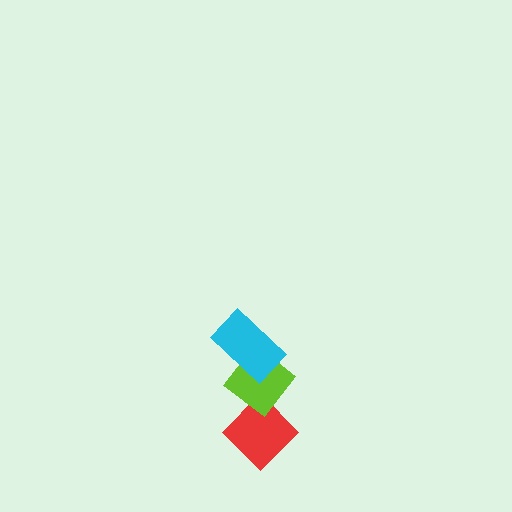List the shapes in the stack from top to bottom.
From top to bottom: the cyan rectangle, the lime diamond, the red diamond.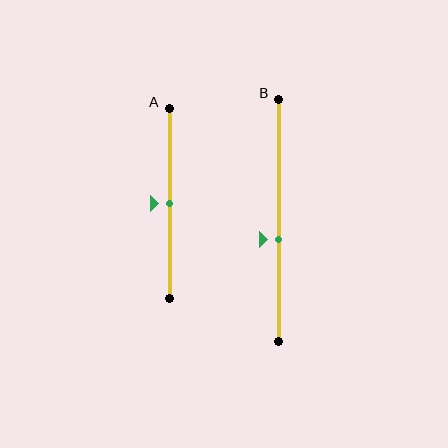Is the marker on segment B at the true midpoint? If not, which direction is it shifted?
No, the marker on segment B is shifted downward by about 8% of the segment length.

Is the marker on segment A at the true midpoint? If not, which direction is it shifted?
Yes, the marker on segment A is at the true midpoint.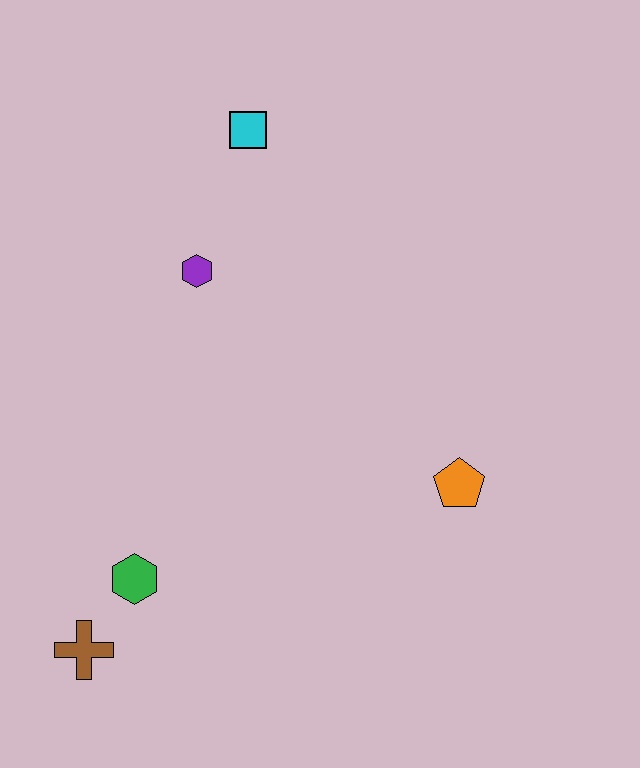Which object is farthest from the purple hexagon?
The brown cross is farthest from the purple hexagon.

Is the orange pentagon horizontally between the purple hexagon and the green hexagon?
No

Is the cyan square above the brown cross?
Yes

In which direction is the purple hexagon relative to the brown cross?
The purple hexagon is above the brown cross.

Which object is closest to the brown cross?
The green hexagon is closest to the brown cross.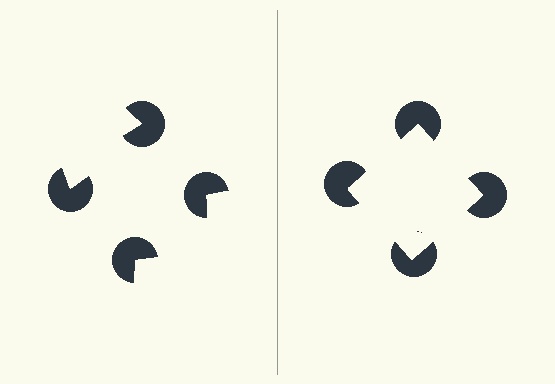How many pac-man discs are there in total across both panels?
8 — 4 on each side.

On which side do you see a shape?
An illusory square appears on the right side. On the left side the wedge cuts are rotated, so no coherent shape forms.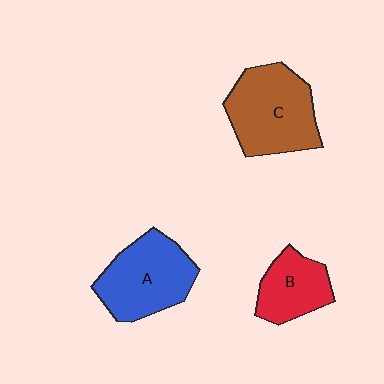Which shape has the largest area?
Shape C (brown).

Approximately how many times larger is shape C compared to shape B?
Approximately 1.7 times.